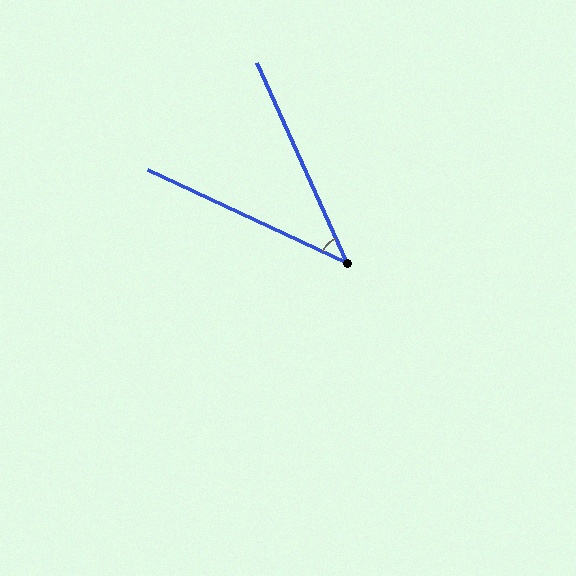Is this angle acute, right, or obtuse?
It is acute.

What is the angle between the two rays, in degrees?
Approximately 41 degrees.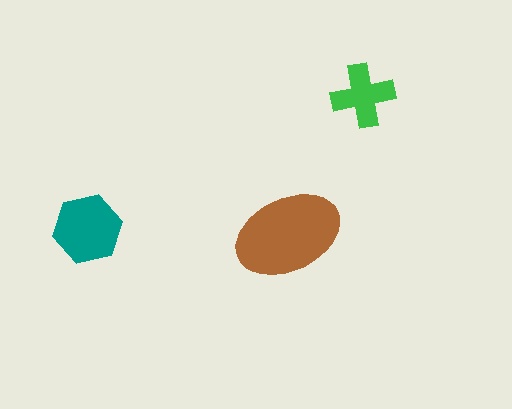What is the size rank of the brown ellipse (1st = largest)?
1st.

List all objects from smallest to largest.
The green cross, the teal hexagon, the brown ellipse.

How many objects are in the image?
There are 3 objects in the image.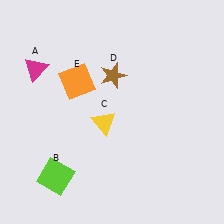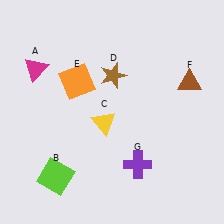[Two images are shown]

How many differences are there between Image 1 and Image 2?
There are 2 differences between the two images.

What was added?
A brown triangle (F), a purple cross (G) were added in Image 2.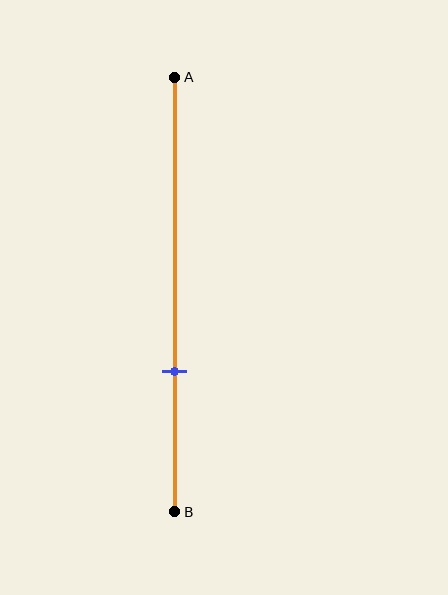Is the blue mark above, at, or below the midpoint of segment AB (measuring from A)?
The blue mark is below the midpoint of segment AB.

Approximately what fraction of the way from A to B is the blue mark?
The blue mark is approximately 70% of the way from A to B.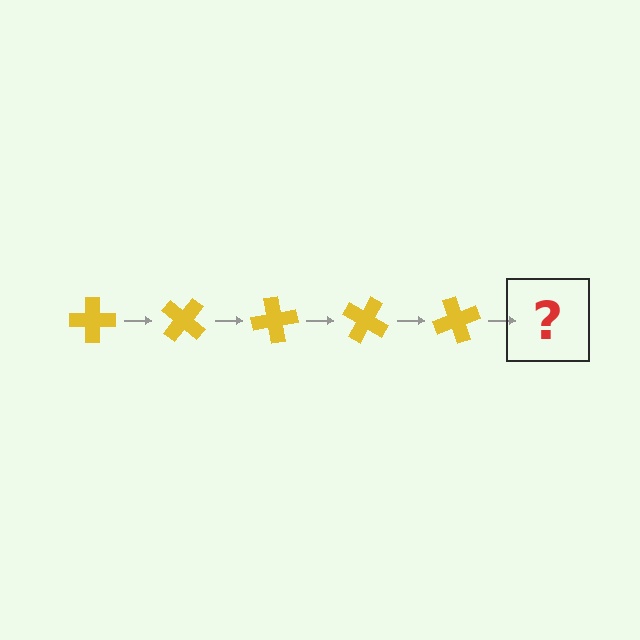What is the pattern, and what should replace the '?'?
The pattern is that the cross rotates 40 degrees each step. The '?' should be a yellow cross rotated 200 degrees.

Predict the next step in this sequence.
The next step is a yellow cross rotated 200 degrees.